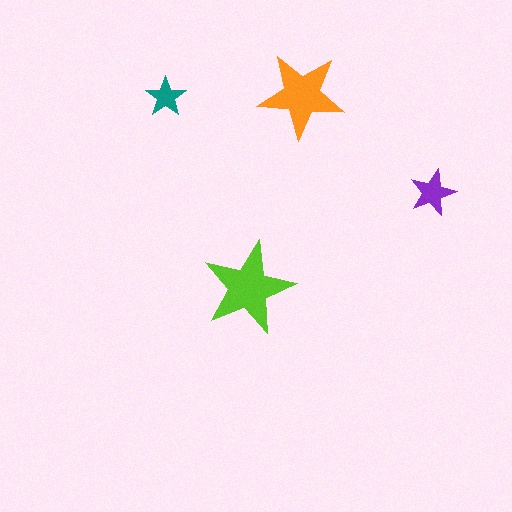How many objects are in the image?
There are 4 objects in the image.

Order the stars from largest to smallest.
the lime one, the orange one, the purple one, the teal one.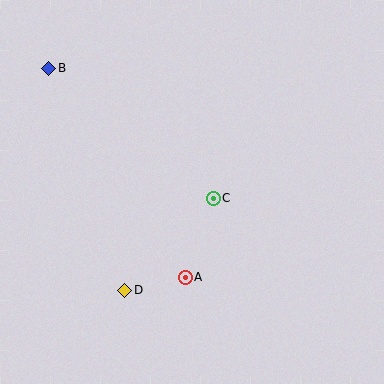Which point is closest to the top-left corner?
Point B is closest to the top-left corner.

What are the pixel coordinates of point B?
Point B is at (49, 68).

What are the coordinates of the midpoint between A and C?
The midpoint between A and C is at (199, 238).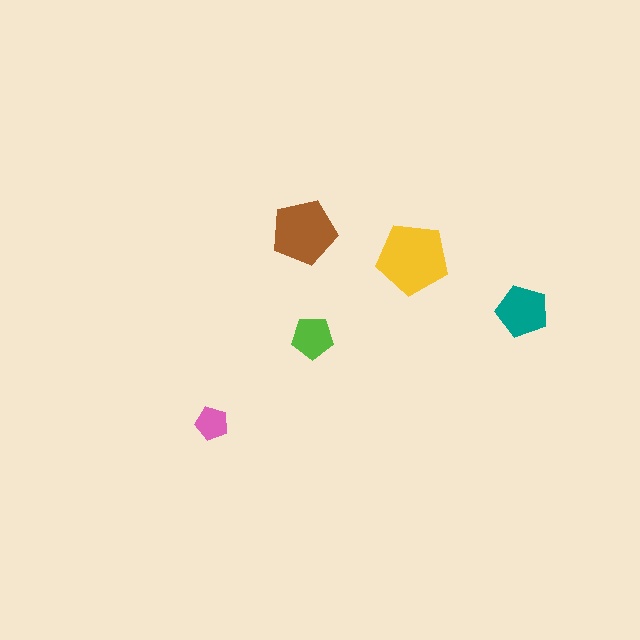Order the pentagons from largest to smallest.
the yellow one, the brown one, the teal one, the lime one, the pink one.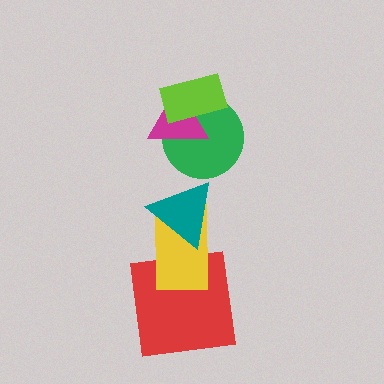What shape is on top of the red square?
The yellow rectangle is on top of the red square.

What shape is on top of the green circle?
The magenta triangle is on top of the green circle.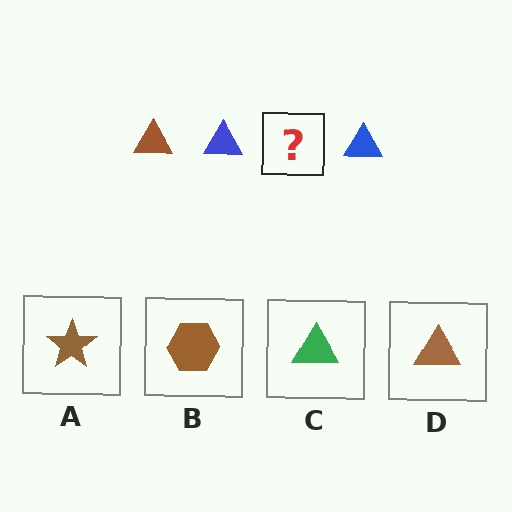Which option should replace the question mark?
Option D.